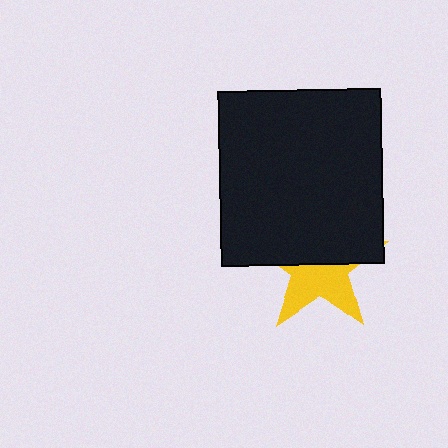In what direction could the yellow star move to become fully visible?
The yellow star could move down. That would shift it out from behind the black rectangle entirely.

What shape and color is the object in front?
The object in front is a black rectangle.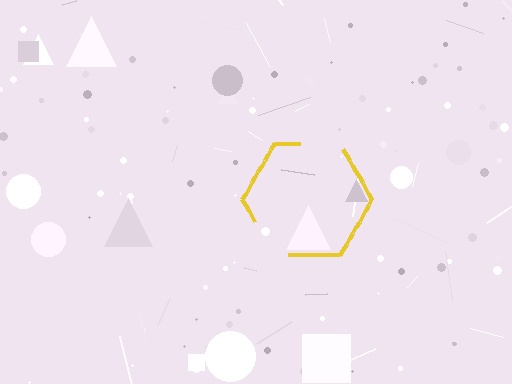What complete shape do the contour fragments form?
The contour fragments form a hexagon.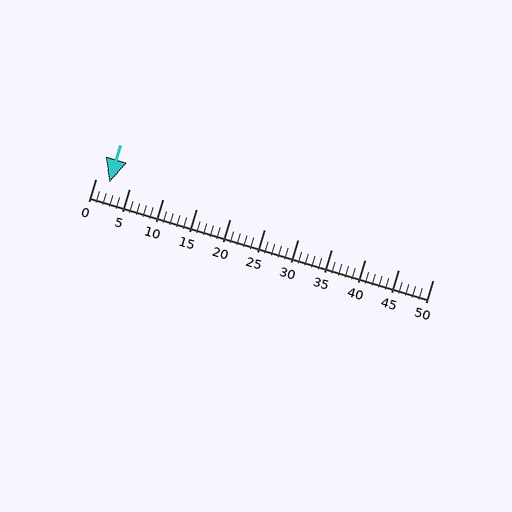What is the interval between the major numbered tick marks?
The major tick marks are spaced 5 units apart.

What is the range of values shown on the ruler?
The ruler shows values from 0 to 50.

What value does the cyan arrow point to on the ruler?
The cyan arrow points to approximately 2.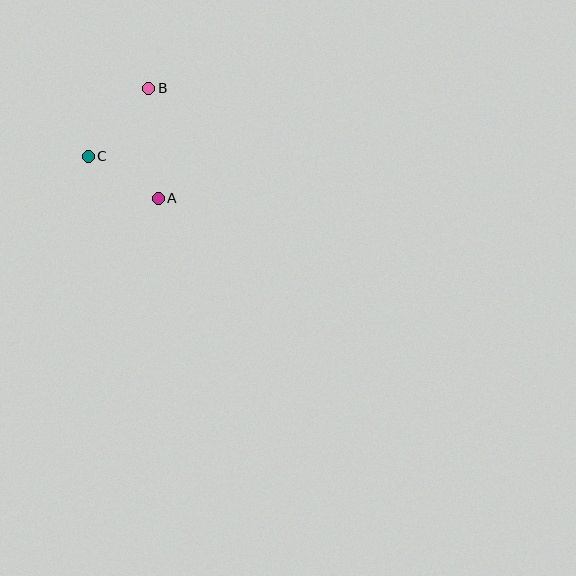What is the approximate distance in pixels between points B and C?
The distance between B and C is approximately 91 pixels.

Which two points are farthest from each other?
Points A and B are farthest from each other.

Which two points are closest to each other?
Points A and C are closest to each other.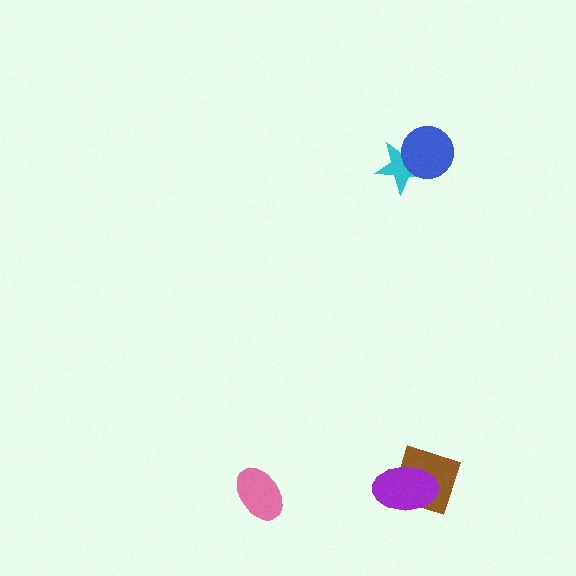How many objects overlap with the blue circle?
1 object overlaps with the blue circle.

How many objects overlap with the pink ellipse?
0 objects overlap with the pink ellipse.